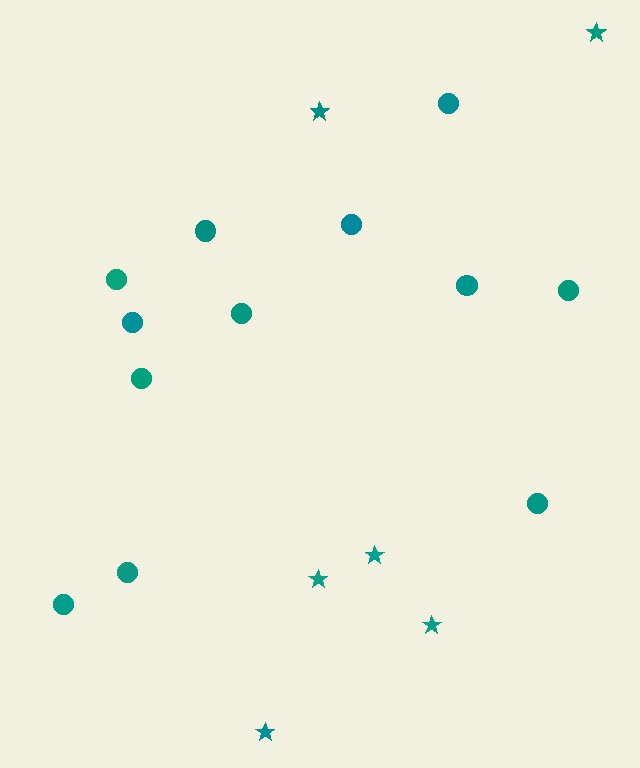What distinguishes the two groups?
There are 2 groups: one group of stars (6) and one group of circles (12).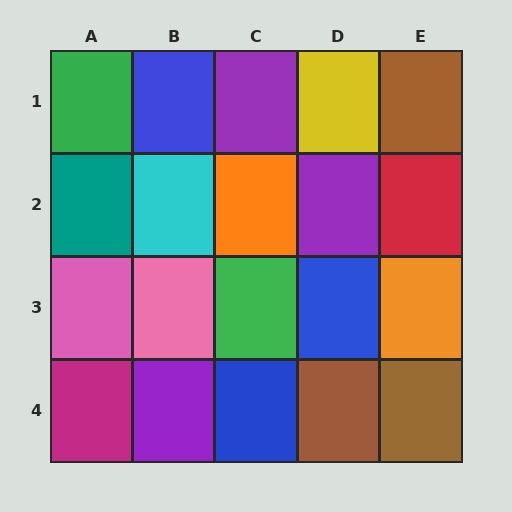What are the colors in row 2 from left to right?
Teal, cyan, orange, purple, red.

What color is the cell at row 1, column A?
Green.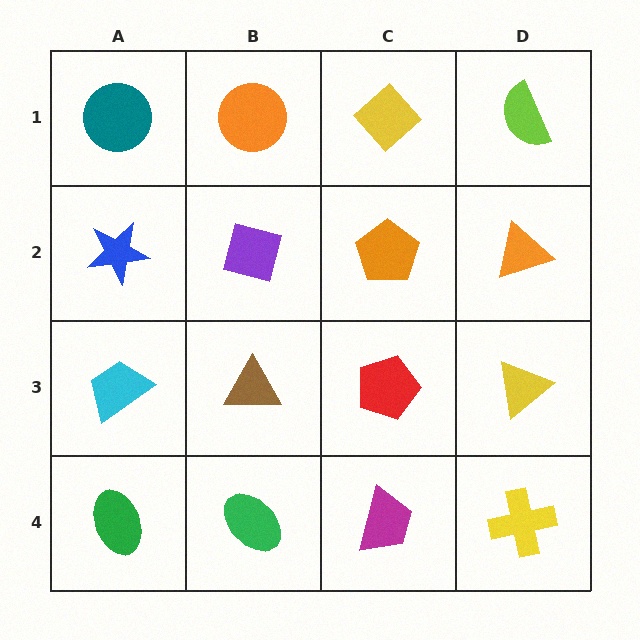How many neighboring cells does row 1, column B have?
3.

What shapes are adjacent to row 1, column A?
A blue star (row 2, column A), an orange circle (row 1, column B).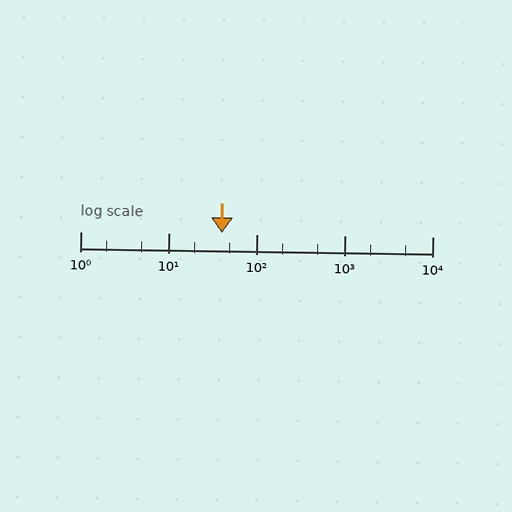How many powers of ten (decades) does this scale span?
The scale spans 4 decades, from 1 to 10000.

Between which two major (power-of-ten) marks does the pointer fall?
The pointer is between 10 and 100.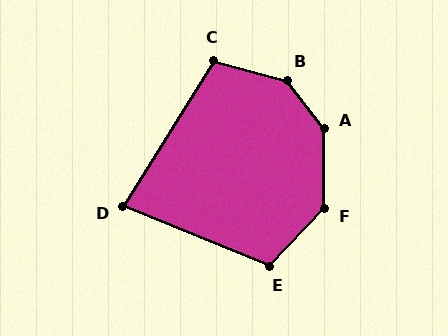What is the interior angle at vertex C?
Approximately 107 degrees (obtuse).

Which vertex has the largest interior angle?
B, at approximately 143 degrees.